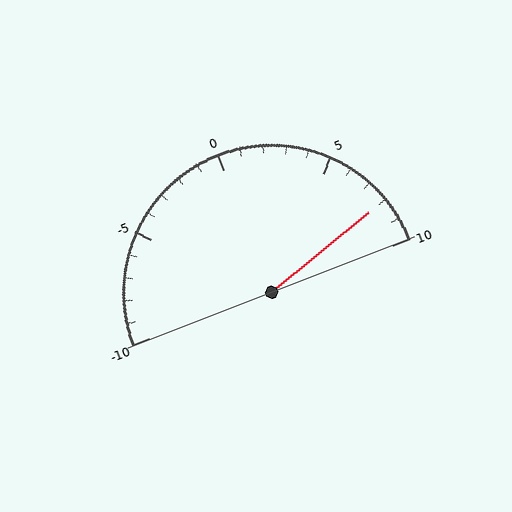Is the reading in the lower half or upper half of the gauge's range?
The reading is in the upper half of the range (-10 to 10).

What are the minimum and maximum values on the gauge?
The gauge ranges from -10 to 10.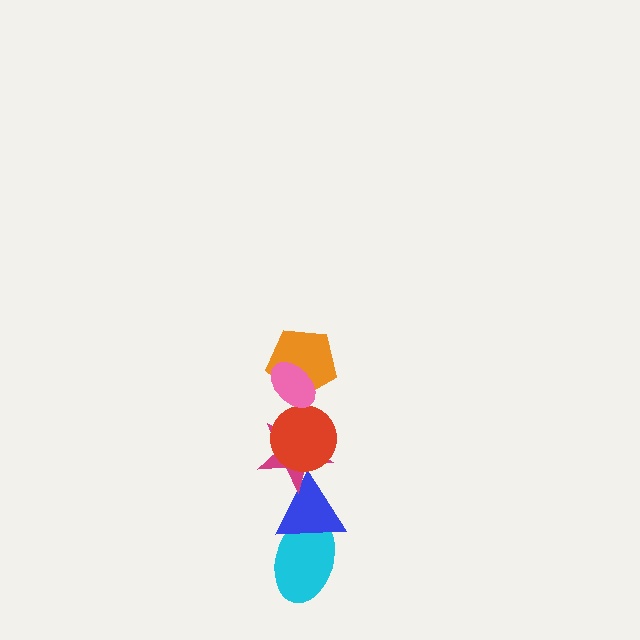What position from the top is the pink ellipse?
The pink ellipse is 1st from the top.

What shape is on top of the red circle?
The orange pentagon is on top of the red circle.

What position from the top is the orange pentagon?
The orange pentagon is 2nd from the top.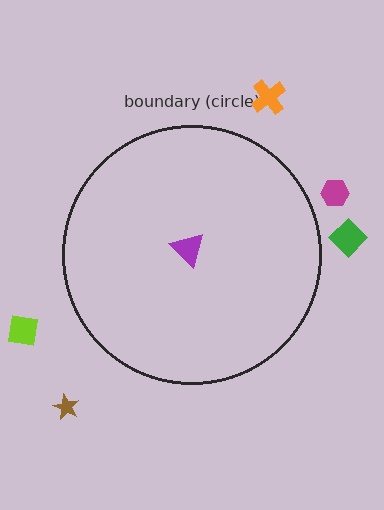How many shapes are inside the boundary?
1 inside, 5 outside.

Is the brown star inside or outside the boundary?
Outside.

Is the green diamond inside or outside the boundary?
Outside.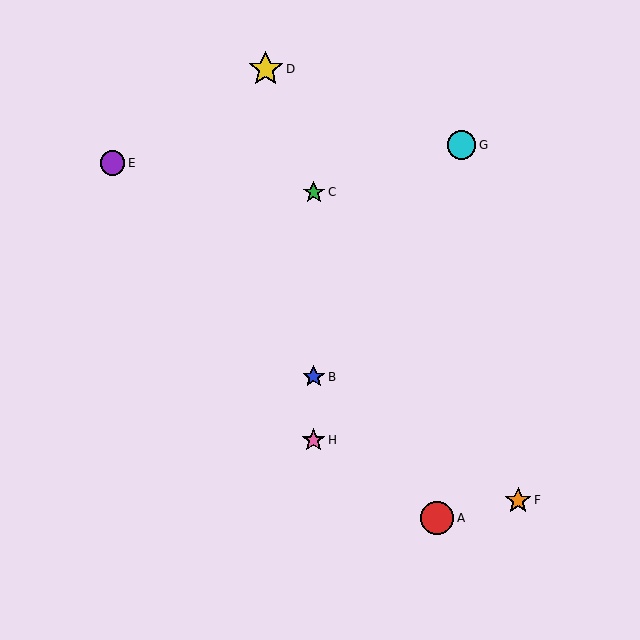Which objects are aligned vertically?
Objects B, C, H are aligned vertically.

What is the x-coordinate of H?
Object H is at x≈314.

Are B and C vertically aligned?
Yes, both are at x≈314.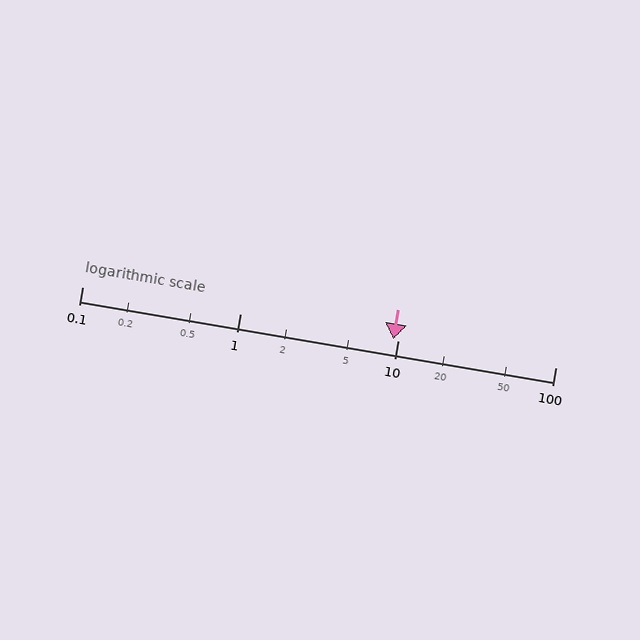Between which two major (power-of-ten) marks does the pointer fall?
The pointer is between 1 and 10.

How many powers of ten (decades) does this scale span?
The scale spans 3 decades, from 0.1 to 100.